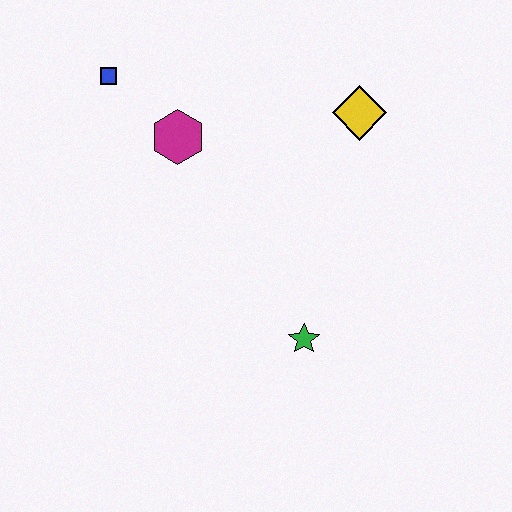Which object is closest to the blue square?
The magenta hexagon is closest to the blue square.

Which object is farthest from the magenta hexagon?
The green star is farthest from the magenta hexagon.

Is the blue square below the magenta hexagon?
No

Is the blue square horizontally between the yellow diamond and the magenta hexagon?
No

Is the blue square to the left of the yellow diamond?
Yes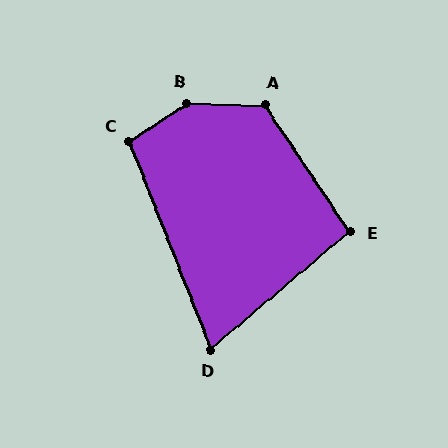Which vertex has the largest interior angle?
B, at approximately 146 degrees.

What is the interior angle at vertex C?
Approximately 102 degrees (obtuse).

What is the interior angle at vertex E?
Approximately 96 degrees (obtuse).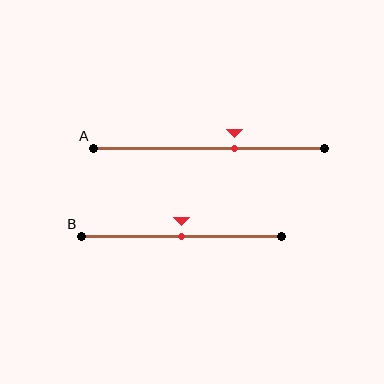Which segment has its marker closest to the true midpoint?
Segment B has its marker closest to the true midpoint.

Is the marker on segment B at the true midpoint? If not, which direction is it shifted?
Yes, the marker on segment B is at the true midpoint.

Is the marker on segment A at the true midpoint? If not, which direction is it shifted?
No, the marker on segment A is shifted to the right by about 11% of the segment length.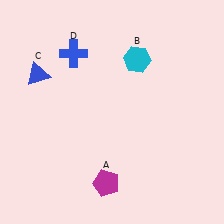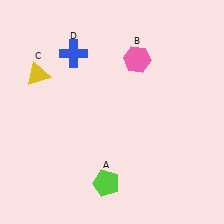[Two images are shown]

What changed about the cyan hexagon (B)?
In Image 1, B is cyan. In Image 2, it changed to pink.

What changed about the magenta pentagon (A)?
In Image 1, A is magenta. In Image 2, it changed to lime.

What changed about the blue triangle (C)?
In Image 1, C is blue. In Image 2, it changed to yellow.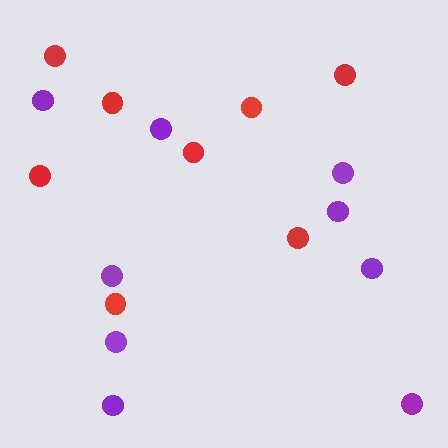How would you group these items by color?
There are 2 groups: one group of red circles (8) and one group of purple circles (9).